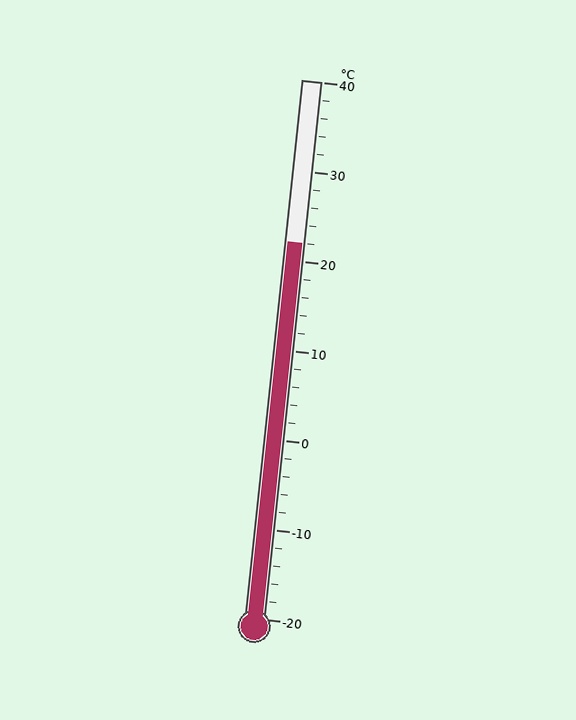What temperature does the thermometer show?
The thermometer shows approximately 22°C.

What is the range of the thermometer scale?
The thermometer scale ranges from -20°C to 40°C.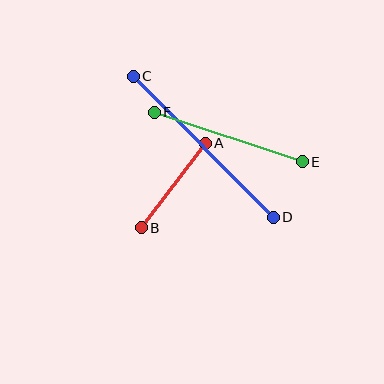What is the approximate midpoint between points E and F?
The midpoint is at approximately (228, 137) pixels.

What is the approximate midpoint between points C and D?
The midpoint is at approximately (203, 147) pixels.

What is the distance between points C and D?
The distance is approximately 199 pixels.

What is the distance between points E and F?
The distance is approximately 156 pixels.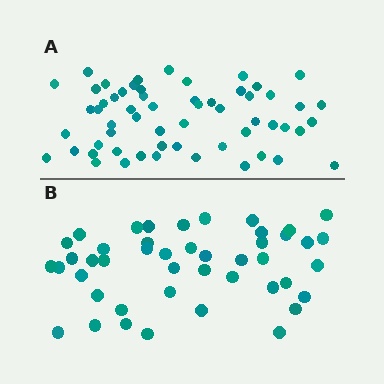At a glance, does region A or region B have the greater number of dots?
Region A (the top region) has more dots.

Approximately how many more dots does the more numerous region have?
Region A has approximately 15 more dots than region B.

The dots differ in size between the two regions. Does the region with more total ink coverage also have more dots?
No. Region B has more total ink coverage because its dots are larger, but region A actually contains more individual dots. Total area can be misleading — the number of items is what matters here.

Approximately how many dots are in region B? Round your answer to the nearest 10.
About 40 dots. (The exact count is 45, which rounds to 40.)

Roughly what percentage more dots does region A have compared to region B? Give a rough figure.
About 30% more.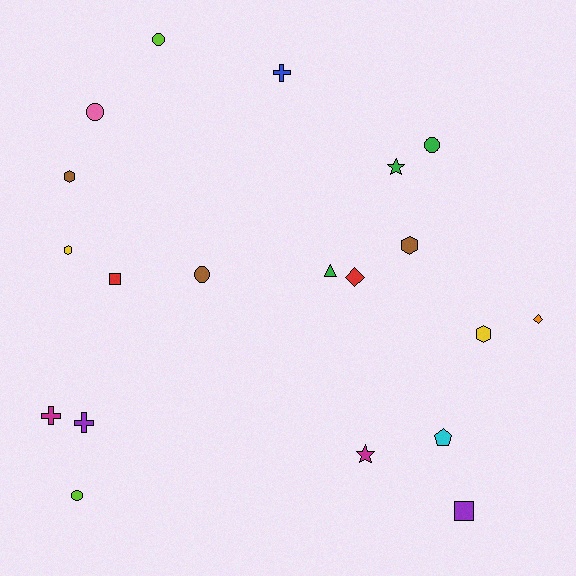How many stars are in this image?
There are 2 stars.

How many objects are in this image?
There are 20 objects.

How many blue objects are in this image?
There is 1 blue object.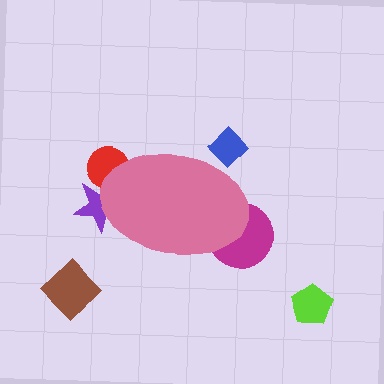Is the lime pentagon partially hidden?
No, the lime pentagon is fully visible.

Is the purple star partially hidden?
Yes, the purple star is partially hidden behind the pink ellipse.